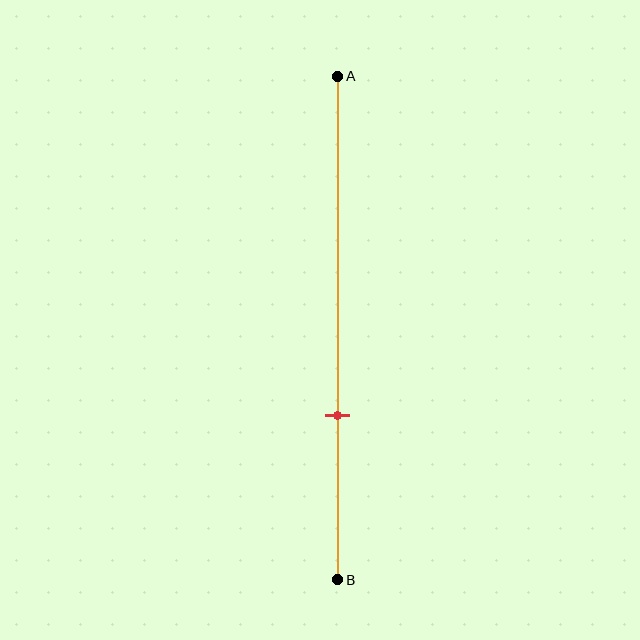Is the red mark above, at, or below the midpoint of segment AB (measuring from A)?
The red mark is below the midpoint of segment AB.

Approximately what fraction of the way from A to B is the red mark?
The red mark is approximately 65% of the way from A to B.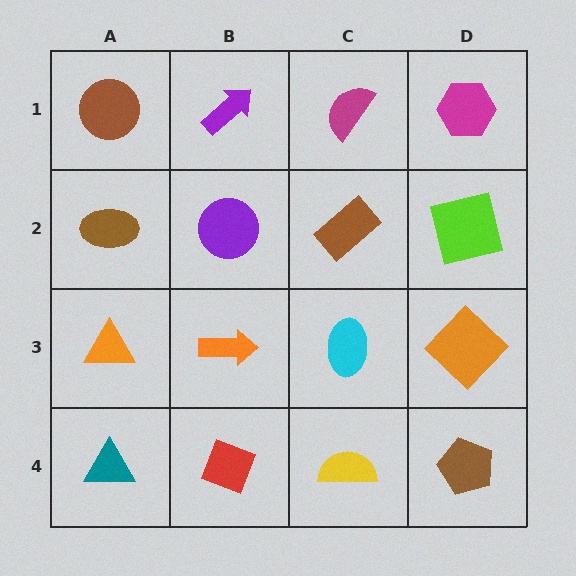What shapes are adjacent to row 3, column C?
A brown rectangle (row 2, column C), a yellow semicircle (row 4, column C), an orange arrow (row 3, column B), an orange diamond (row 3, column D).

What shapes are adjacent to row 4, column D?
An orange diamond (row 3, column D), a yellow semicircle (row 4, column C).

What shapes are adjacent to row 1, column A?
A brown ellipse (row 2, column A), a purple arrow (row 1, column B).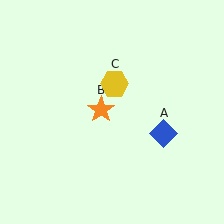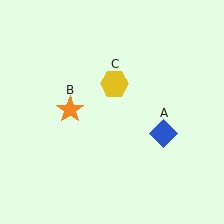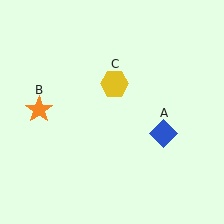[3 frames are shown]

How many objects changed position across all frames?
1 object changed position: orange star (object B).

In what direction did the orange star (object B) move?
The orange star (object B) moved left.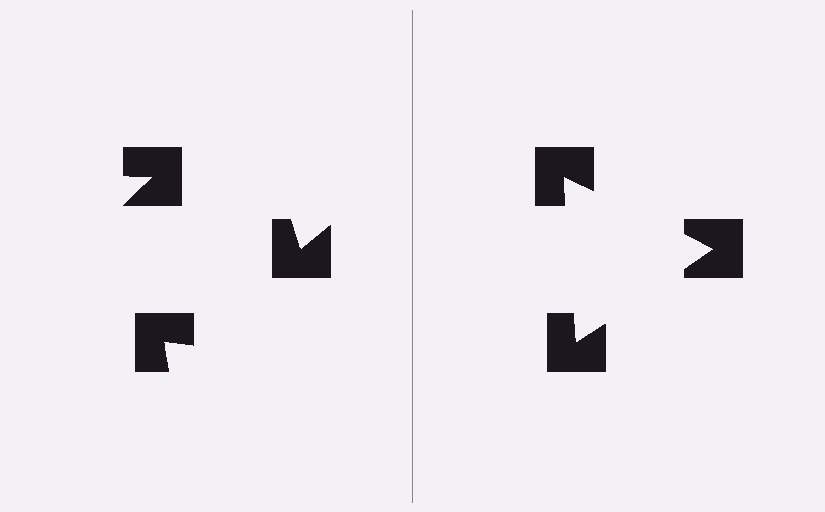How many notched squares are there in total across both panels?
6 — 3 on each side.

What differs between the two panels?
The notched squares are positioned identically on both sides; only the wedge orientations differ. On the right they align to a triangle; on the left they are misaligned.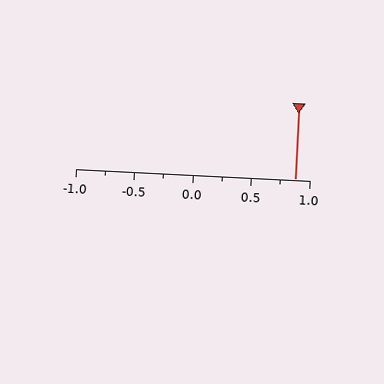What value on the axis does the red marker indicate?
The marker indicates approximately 0.88.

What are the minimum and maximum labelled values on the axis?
The axis runs from -1.0 to 1.0.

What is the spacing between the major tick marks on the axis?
The major ticks are spaced 0.5 apart.